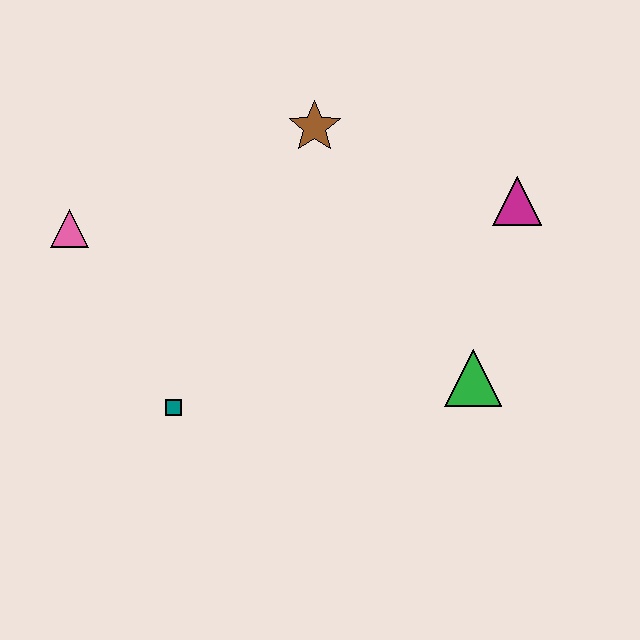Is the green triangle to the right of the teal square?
Yes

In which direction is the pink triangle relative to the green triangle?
The pink triangle is to the left of the green triangle.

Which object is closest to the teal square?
The pink triangle is closest to the teal square.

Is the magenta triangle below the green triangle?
No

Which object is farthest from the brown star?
The teal square is farthest from the brown star.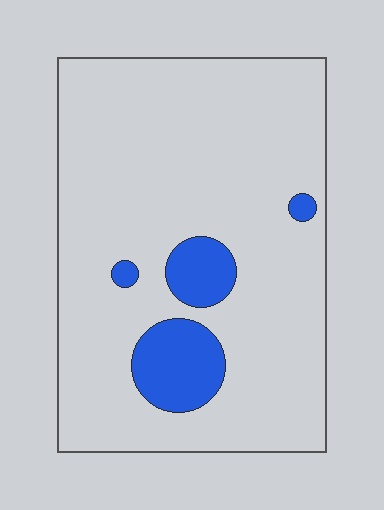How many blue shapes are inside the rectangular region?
4.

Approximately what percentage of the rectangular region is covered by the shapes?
Approximately 10%.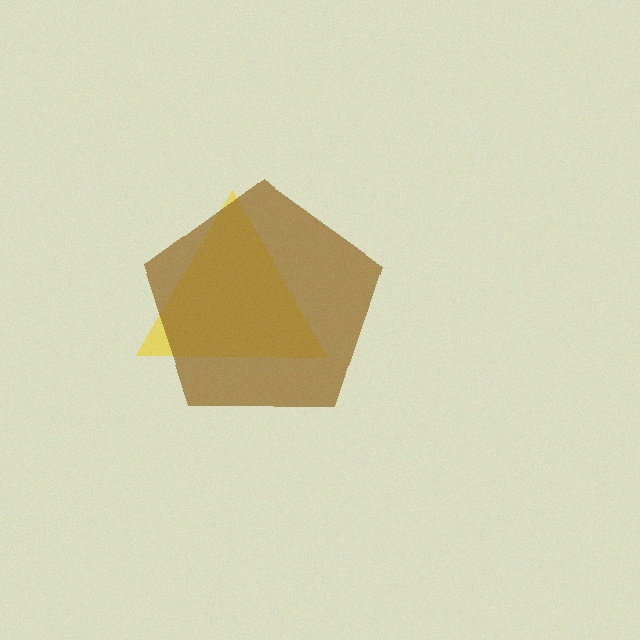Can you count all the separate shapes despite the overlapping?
Yes, there are 2 separate shapes.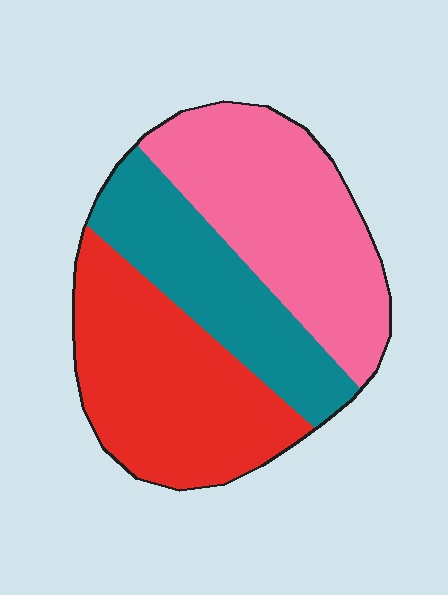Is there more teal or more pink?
Pink.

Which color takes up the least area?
Teal, at roughly 25%.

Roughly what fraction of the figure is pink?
Pink takes up about three eighths (3/8) of the figure.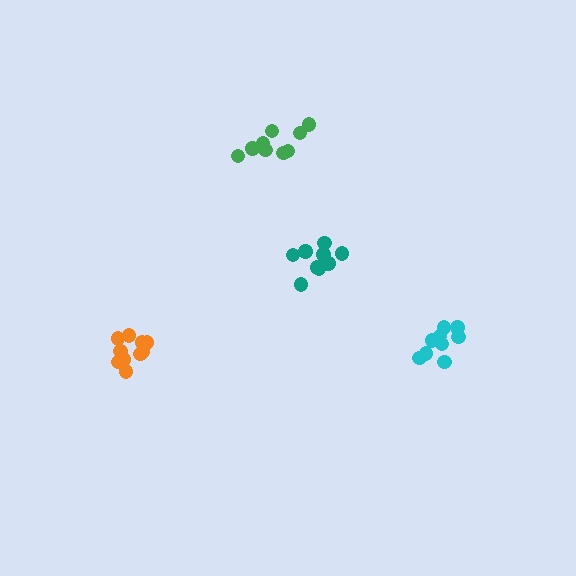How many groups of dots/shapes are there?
There are 4 groups.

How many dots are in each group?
Group 1: 10 dots, Group 2: 9 dots, Group 3: 9 dots, Group 4: 9 dots (37 total).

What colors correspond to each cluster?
The clusters are colored: orange, cyan, green, teal.